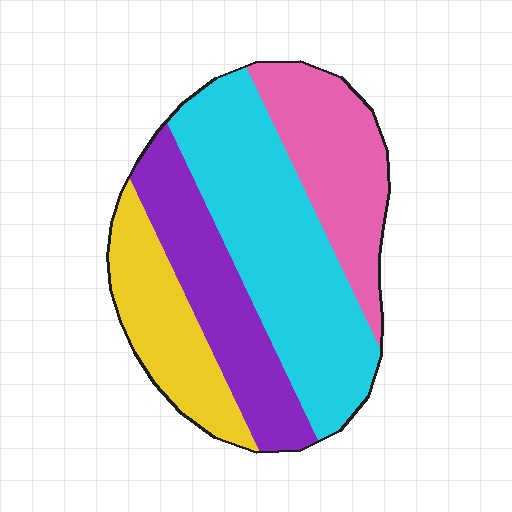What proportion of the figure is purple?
Purple covers 22% of the figure.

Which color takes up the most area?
Cyan, at roughly 40%.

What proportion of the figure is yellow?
Yellow takes up between a sixth and a third of the figure.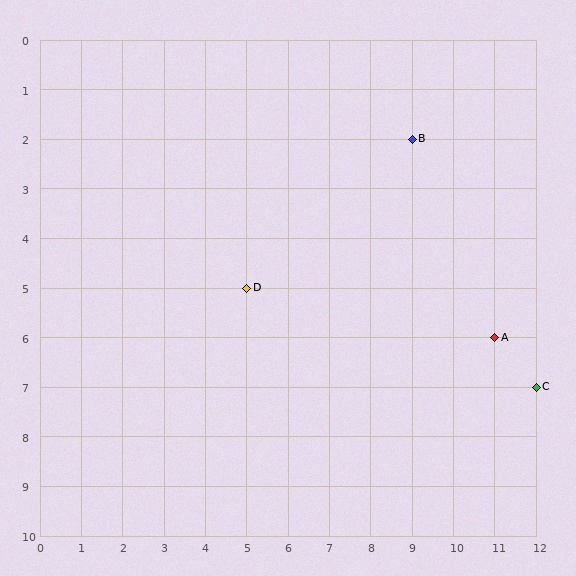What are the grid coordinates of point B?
Point B is at grid coordinates (9, 2).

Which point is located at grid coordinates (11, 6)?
Point A is at (11, 6).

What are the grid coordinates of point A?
Point A is at grid coordinates (11, 6).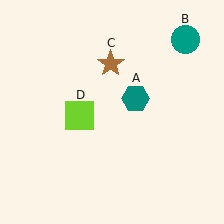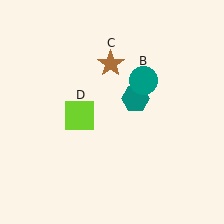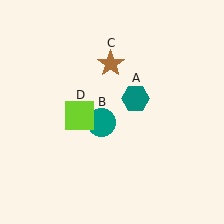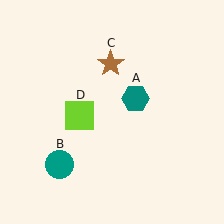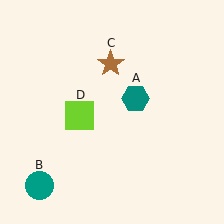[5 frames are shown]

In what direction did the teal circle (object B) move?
The teal circle (object B) moved down and to the left.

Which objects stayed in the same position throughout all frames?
Teal hexagon (object A) and brown star (object C) and lime square (object D) remained stationary.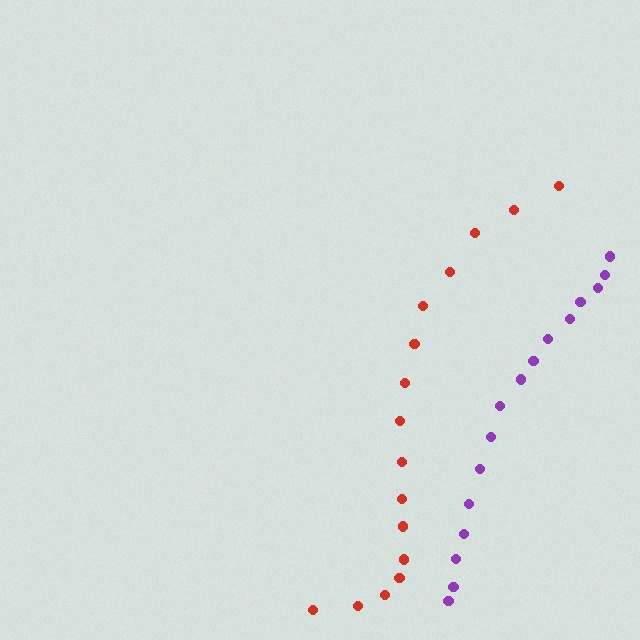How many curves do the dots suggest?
There are 2 distinct paths.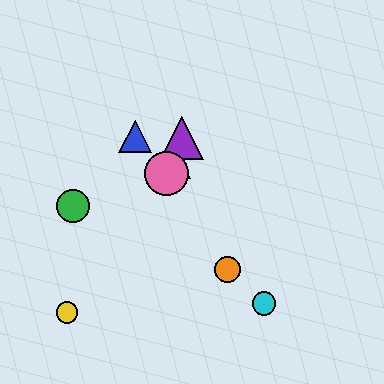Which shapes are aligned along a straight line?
The red triangle, the purple triangle, the pink circle are aligned along a straight line.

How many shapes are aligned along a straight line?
3 shapes (the red triangle, the purple triangle, the pink circle) are aligned along a straight line.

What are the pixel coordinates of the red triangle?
The red triangle is at (172, 161).